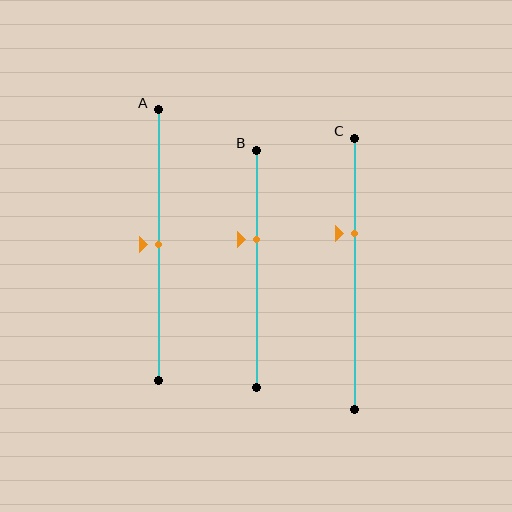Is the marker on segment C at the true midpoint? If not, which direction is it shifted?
No, the marker on segment C is shifted upward by about 15% of the segment length.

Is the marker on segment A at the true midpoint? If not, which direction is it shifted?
Yes, the marker on segment A is at the true midpoint.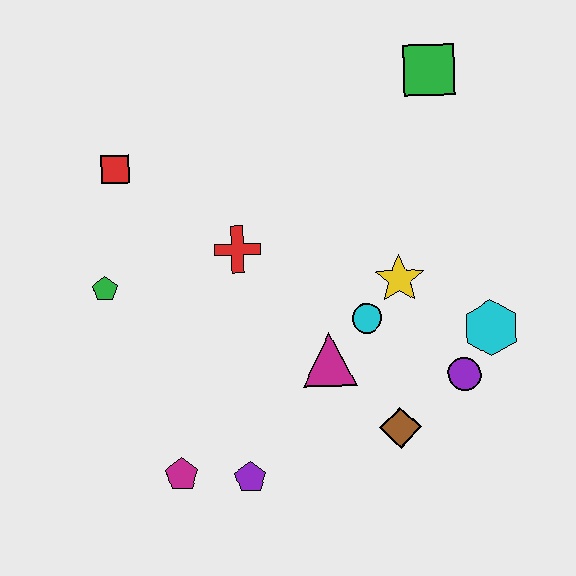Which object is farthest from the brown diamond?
The red square is farthest from the brown diamond.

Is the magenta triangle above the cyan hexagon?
No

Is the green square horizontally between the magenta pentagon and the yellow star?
No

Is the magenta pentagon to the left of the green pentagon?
No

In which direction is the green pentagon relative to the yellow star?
The green pentagon is to the left of the yellow star.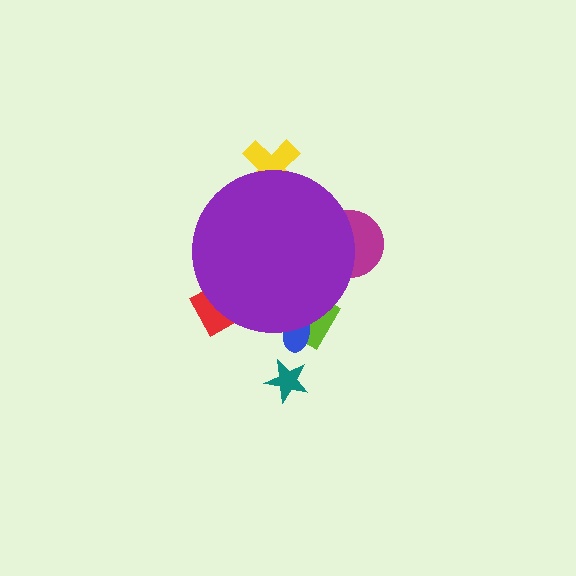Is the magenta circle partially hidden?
Yes, the magenta circle is partially hidden behind the purple circle.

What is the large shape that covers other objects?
A purple circle.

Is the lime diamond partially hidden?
Yes, the lime diamond is partially hidden behind the purple circle.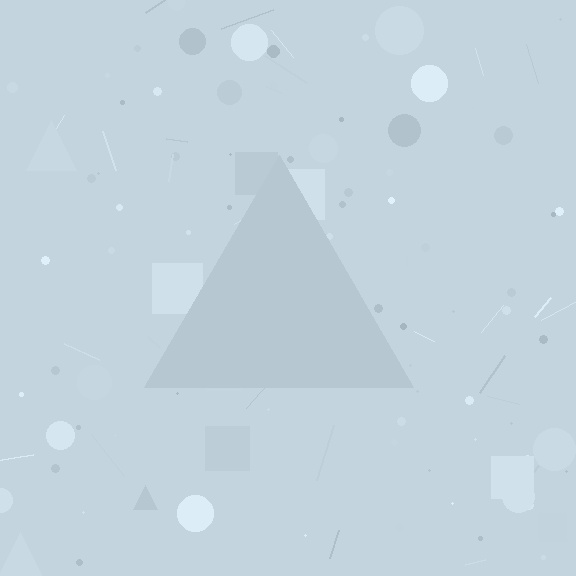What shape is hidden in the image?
A triangle is hidden in the image.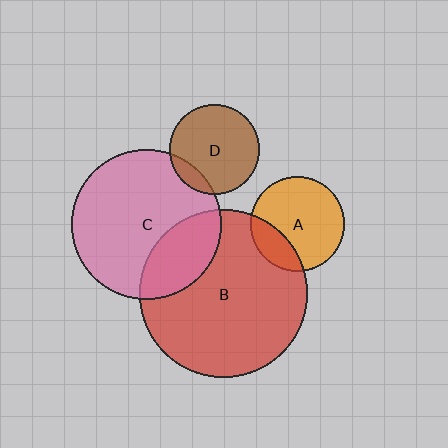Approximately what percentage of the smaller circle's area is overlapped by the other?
Approximately 15%.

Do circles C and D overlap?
Yes.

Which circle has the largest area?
Circle B (red).